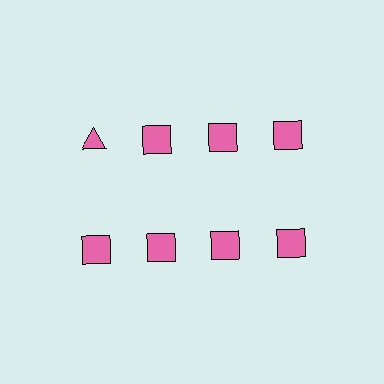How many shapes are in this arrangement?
There are 8 shapes arranged in a grid pattern.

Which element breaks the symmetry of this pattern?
The pink triangle in the top row, leftmost column breaks the symmetry. All other shapes are pink squares.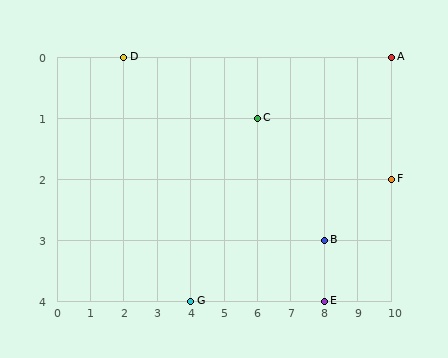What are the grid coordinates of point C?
Point C is at grid coordinates (6, 1).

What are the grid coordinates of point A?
Point A is at grid coordinates (10, 0).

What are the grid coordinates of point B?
Point B is at grid coordinates (8, 3).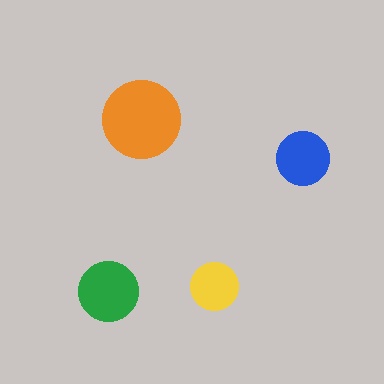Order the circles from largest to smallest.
the orange one, the green one, the blue one, the yellow one.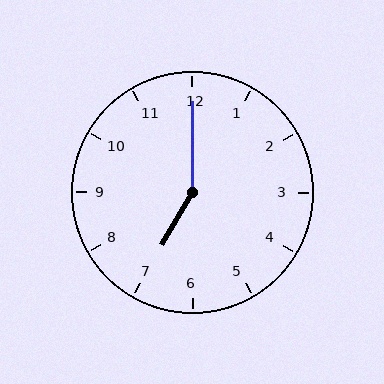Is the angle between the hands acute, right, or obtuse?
It is obtuse.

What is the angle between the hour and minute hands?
Approximately 150 degrees.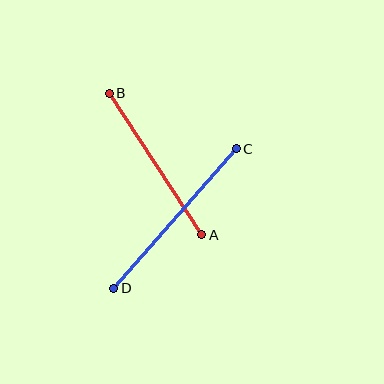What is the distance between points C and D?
The distance is approximately 186 pixels.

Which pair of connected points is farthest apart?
Points C and D are farthest apart.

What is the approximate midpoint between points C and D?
The midpoint is at approximately (175, 218) pixels.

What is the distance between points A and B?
The distance is approximately 169 pixels.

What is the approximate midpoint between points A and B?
The midpoint is at approximately (155, 164) pixels.